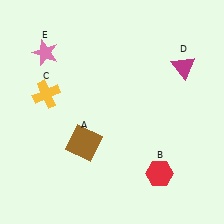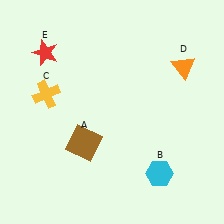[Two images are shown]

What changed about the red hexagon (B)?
In Image 1, B is red. In Image 2, it changed to cyan.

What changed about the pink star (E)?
In Image 1, E is pink. In Image 2, it changed to red.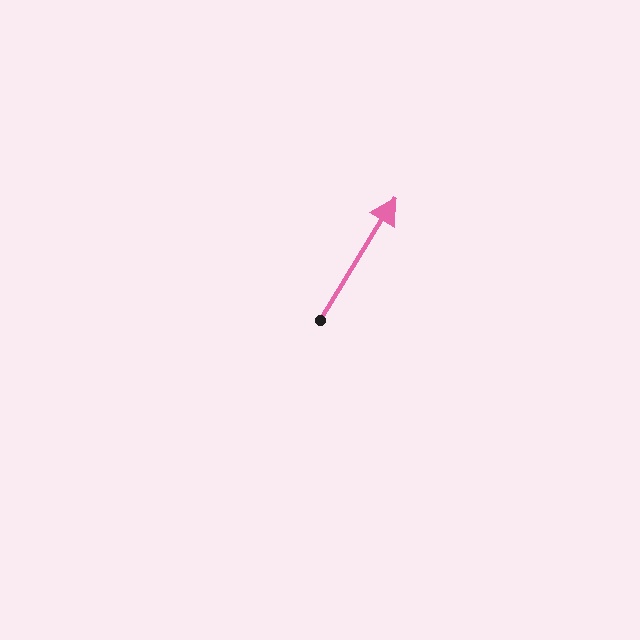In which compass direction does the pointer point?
Northeast.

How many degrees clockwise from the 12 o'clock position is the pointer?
Approximately 32 degrees.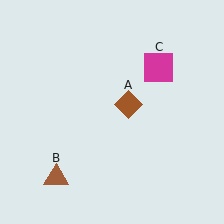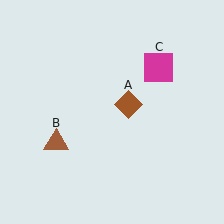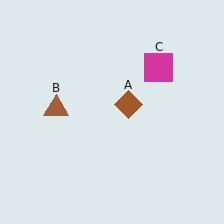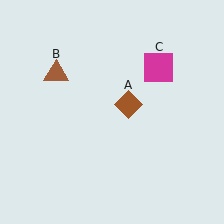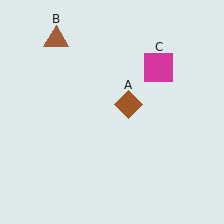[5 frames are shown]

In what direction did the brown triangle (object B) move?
The brown triangle (object B) moved up.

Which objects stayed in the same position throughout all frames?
Brown diamond (object A) and magenta square (object C) remained stationary.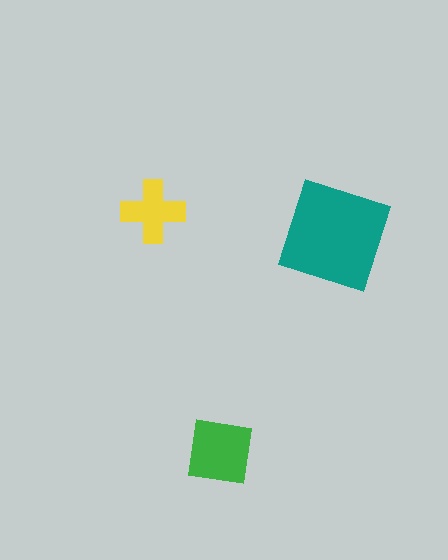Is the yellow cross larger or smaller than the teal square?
Smaller.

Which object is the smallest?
The yellow cross.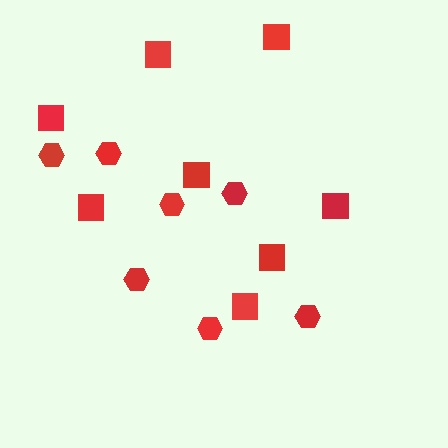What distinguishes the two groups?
There are 2 groups: one group of hexagons (7) and one group of squares (8).